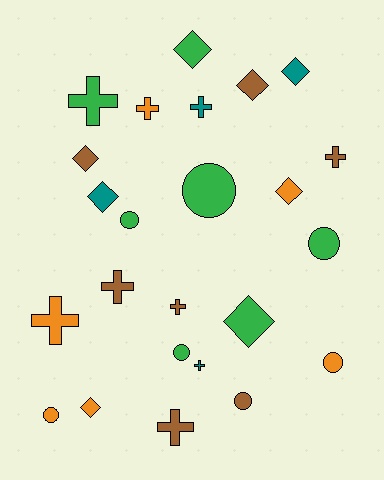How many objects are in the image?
There are 24 objects.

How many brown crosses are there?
There are 4 brown crosses.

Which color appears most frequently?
Brown, with 7 objects.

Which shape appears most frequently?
Cross, with 9 objects.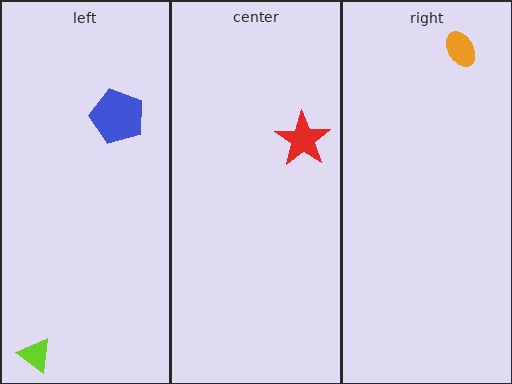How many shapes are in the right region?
1.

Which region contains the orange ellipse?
The right region.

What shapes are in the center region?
The red star.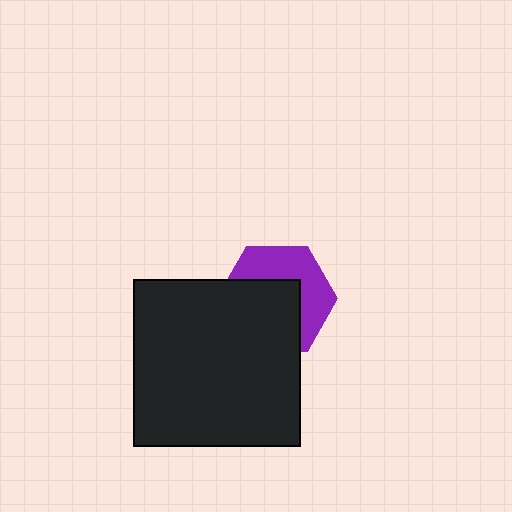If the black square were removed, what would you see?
You would see the complete purple hexagon.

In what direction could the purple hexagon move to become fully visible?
The purple hexagon could move toward the upper-right. That would shift it out from behind the black square entirely.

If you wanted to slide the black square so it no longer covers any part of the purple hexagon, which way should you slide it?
Slide it toward the lower-left — that is the most direct way to separate the two shapes.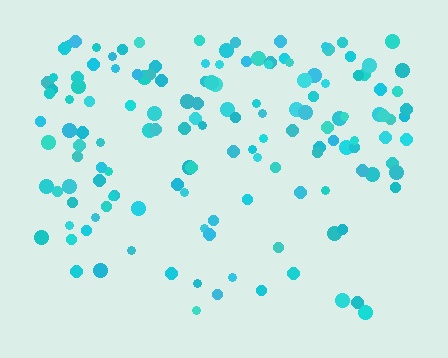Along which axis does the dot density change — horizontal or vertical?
Vertical.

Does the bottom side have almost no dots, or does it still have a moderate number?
Still a moderate number, just noticeably fewer than the top.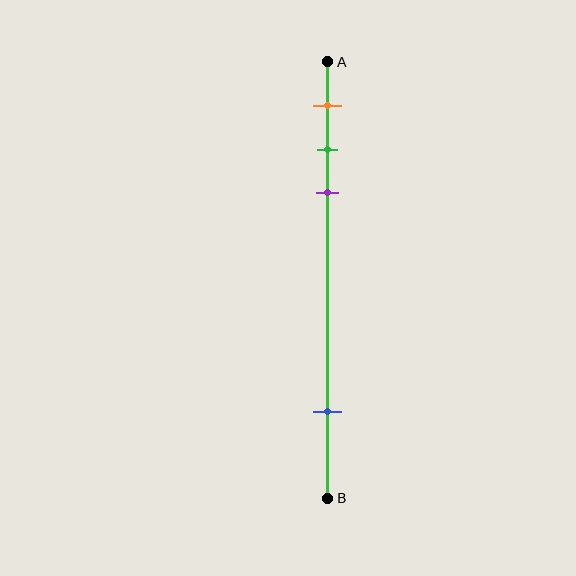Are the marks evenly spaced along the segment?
No, the marks are not evenly spaced.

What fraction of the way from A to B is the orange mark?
The orange mark is approximately 10% (0.1) of the way from A to B.